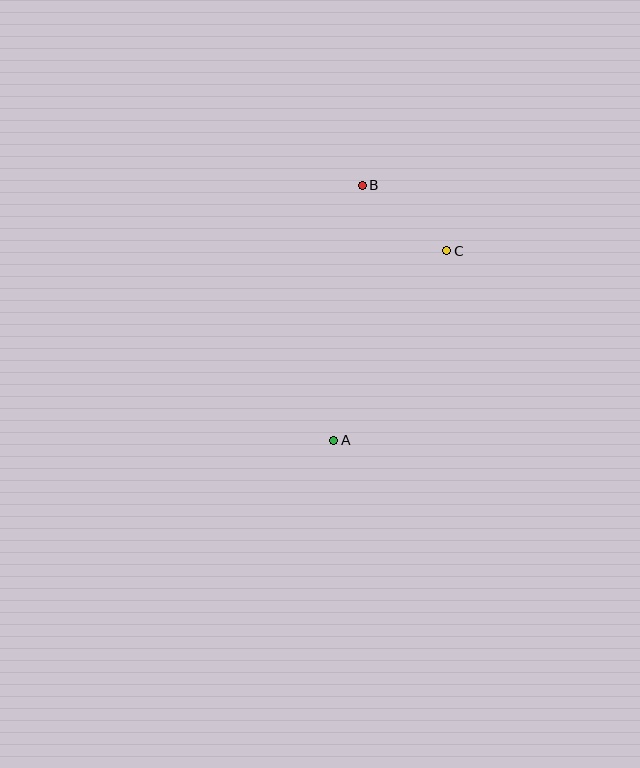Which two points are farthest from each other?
Points A and B are farthest from each other.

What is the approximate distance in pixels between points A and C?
The distance between A and C is approximately 221 pixels.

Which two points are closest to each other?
Points B and C are closest to each other.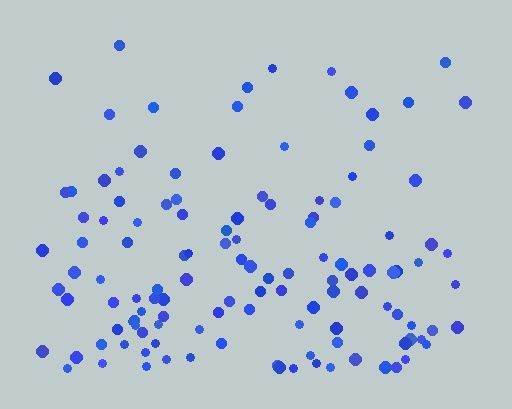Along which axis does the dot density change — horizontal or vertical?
Vertical.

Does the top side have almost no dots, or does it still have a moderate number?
Still a moderate number, just noticeably fewer than the bottom.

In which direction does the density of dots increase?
From top to bottom, with the bottom side densest.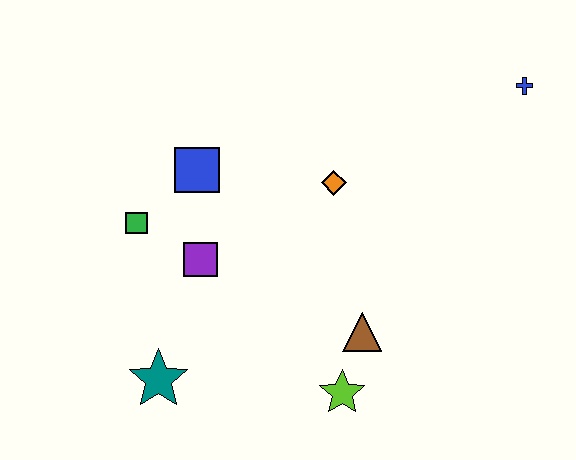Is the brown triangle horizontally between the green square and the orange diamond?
No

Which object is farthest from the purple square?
The blue cross is farthest from the purple square.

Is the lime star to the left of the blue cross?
Yes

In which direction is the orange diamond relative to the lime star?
The orange diamond is above the lime star.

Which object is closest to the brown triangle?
The lime star is closest to the brown triangle.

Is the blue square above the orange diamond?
Yes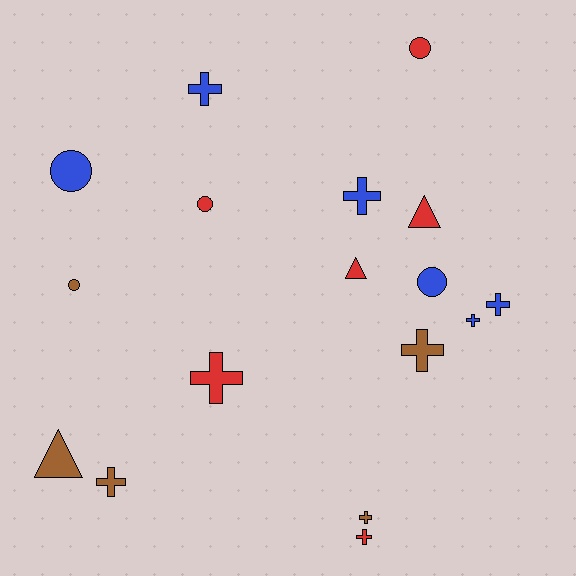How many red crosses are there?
There are 2 red crosses.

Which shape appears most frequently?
Cross, with 9 objects.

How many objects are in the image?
There are 17 objects.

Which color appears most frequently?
Blue, with 6 objects.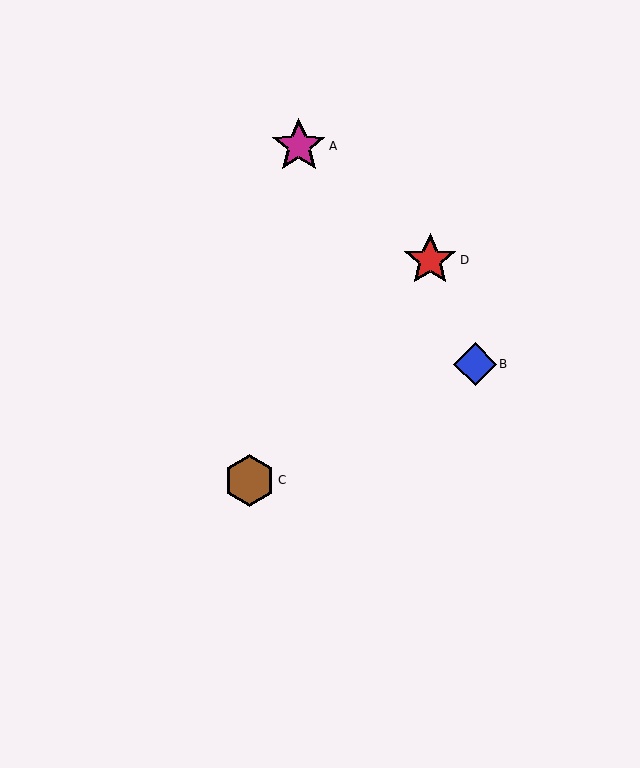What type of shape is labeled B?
Shape B is a blue diamond.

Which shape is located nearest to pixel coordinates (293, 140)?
The magenta star (labeled A) at (299, 146) is nearest to that location.